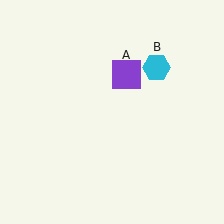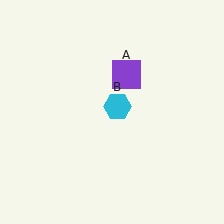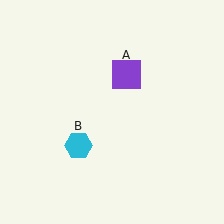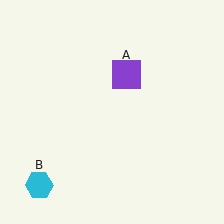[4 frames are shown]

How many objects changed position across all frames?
1 object changed position: cyan hexagon (object B).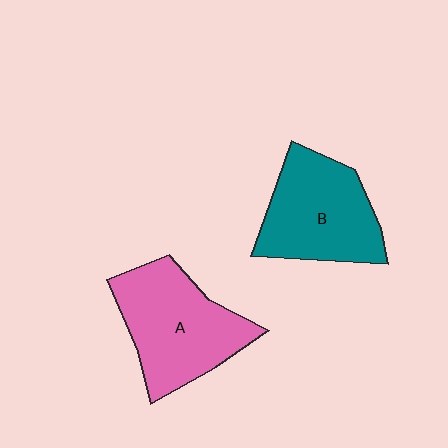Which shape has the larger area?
Shape A (pink).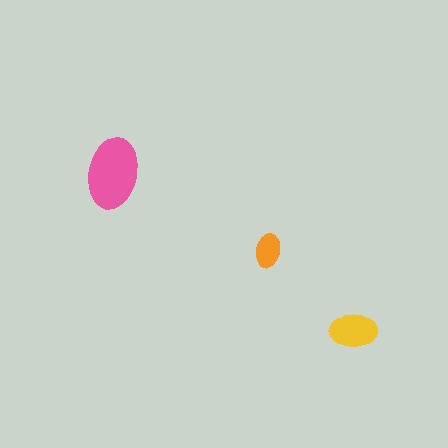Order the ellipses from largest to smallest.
the pink one, the yellow one, the orange one.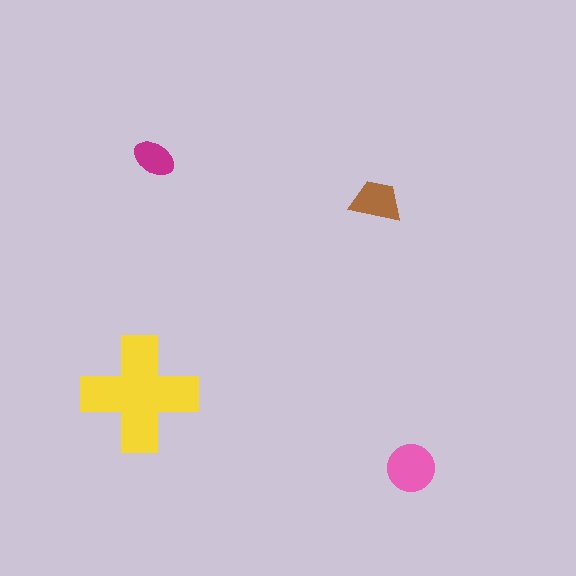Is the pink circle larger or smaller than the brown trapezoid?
Larger.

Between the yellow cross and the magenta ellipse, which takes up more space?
The yellow cross.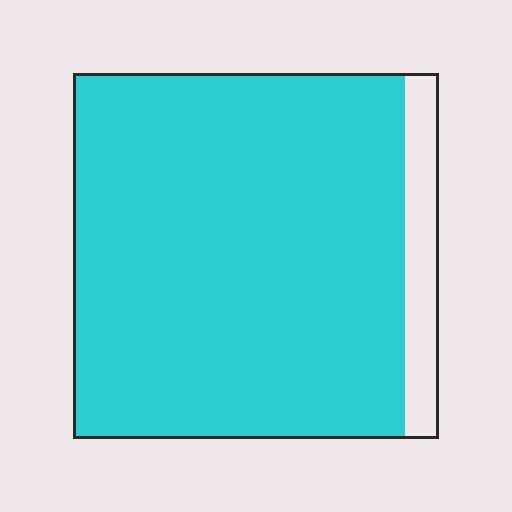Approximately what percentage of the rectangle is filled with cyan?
Approximately 90%.